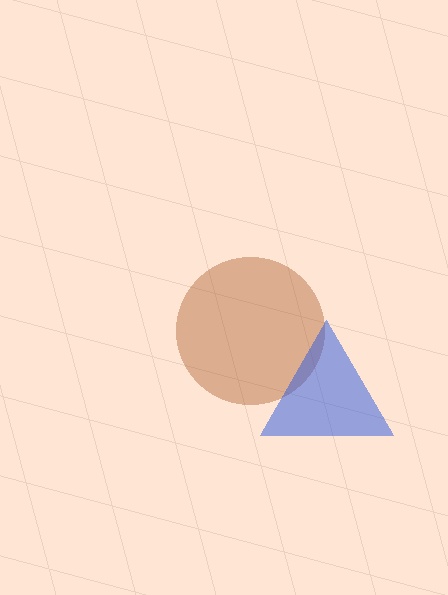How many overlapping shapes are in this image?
There are 2 overlapping shapes in the image.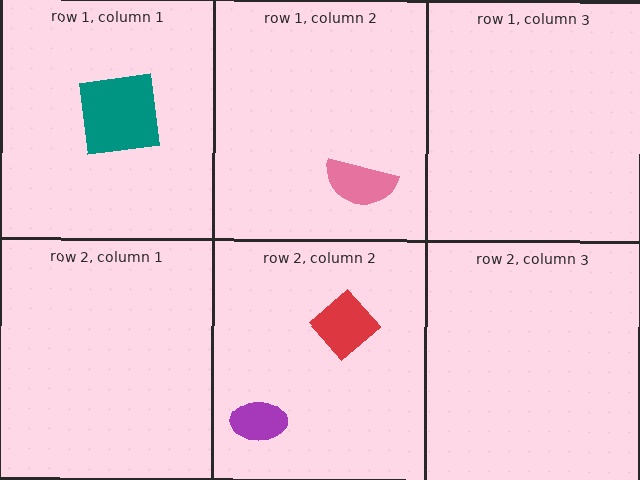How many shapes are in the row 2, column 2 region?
2.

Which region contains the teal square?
The row 1, column 1 region.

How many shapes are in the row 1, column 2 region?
1.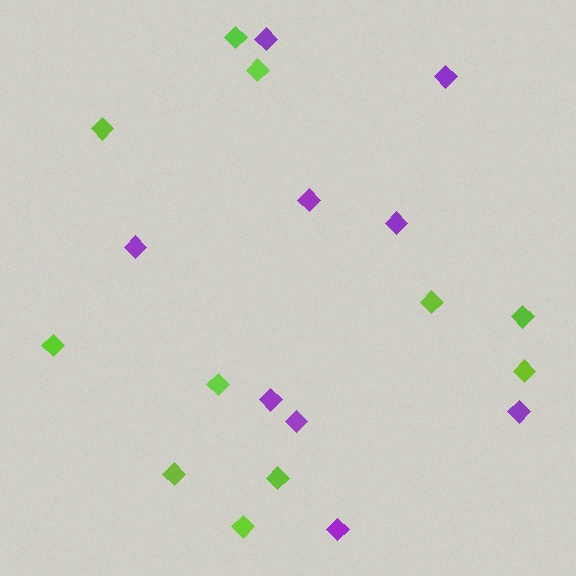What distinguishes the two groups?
There are 2 groups: one group of lime diamonds (11) and one group of purple diamonds (9).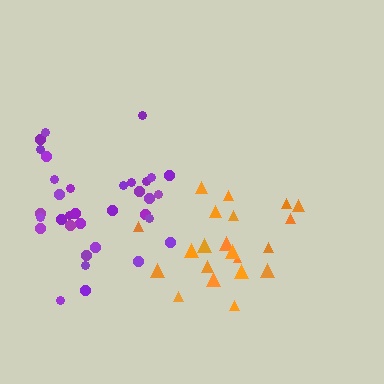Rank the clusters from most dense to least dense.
purple, orange.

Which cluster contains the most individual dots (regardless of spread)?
Purple (34).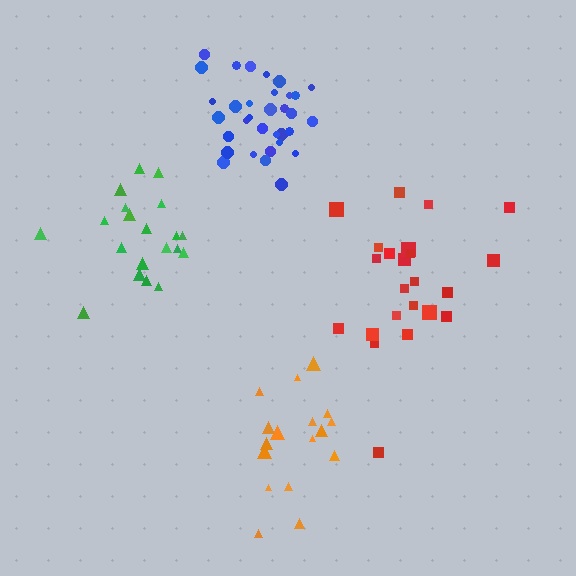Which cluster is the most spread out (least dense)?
Red.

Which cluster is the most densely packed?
Blue.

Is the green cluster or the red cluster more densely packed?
Green.